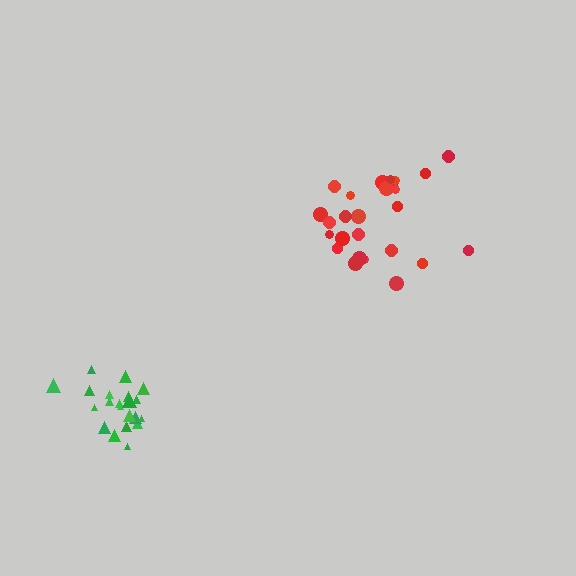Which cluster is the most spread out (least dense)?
Red.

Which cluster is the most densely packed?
Green.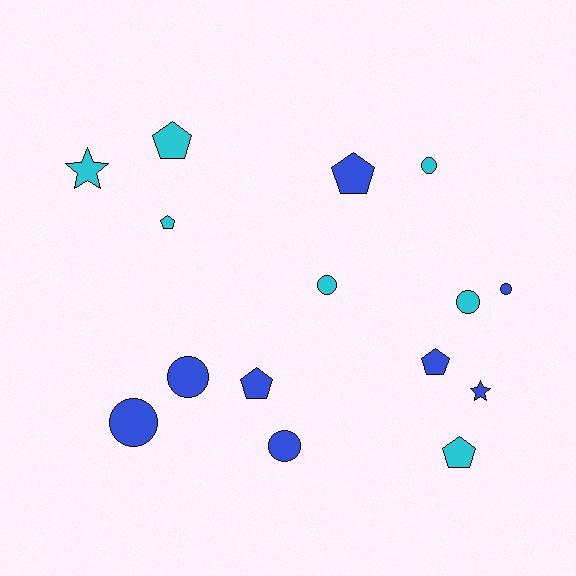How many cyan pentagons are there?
There are 3 cyan pentagons.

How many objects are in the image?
There are 15 objects.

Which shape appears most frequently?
Circle, with 7 objects.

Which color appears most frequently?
Blue, with 8 objects.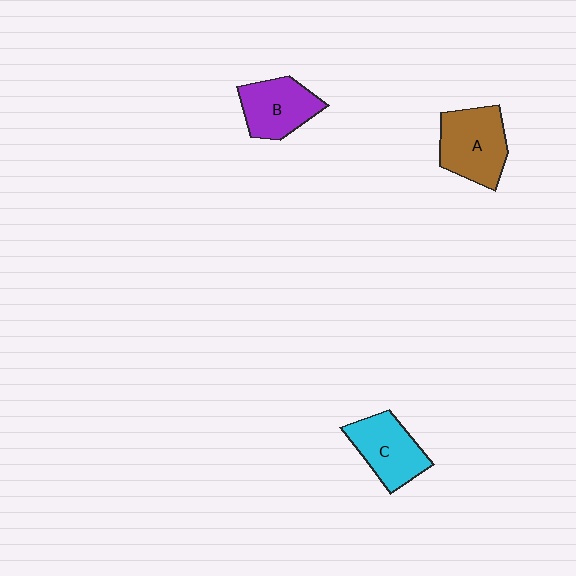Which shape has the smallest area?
Shape B (purple).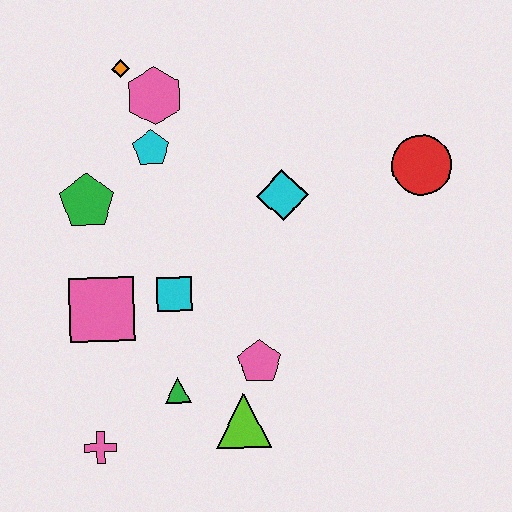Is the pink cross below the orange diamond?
Yes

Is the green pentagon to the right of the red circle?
No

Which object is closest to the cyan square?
The pink square is closest to the cyan square.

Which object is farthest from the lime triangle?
The orange diamond is farthest from the lime triangle.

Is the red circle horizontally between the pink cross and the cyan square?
No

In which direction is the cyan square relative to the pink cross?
The cyan square is above the pink cross.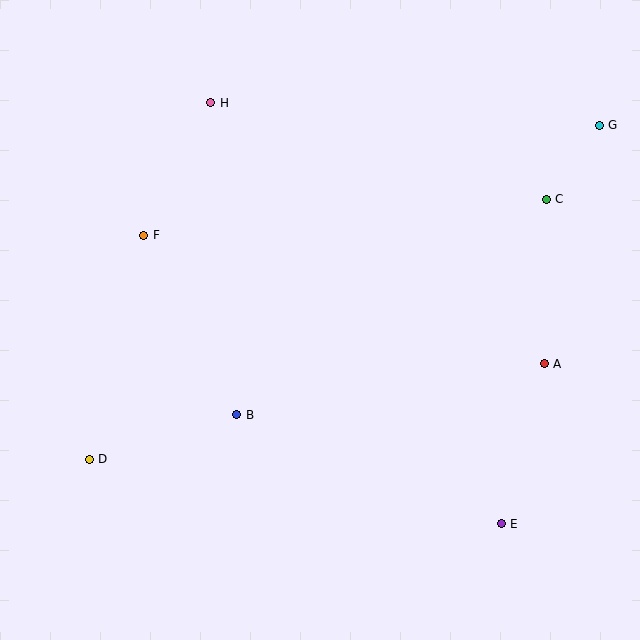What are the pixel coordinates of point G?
Point G is at (599, 125).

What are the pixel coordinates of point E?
Point E is at (501, 524).